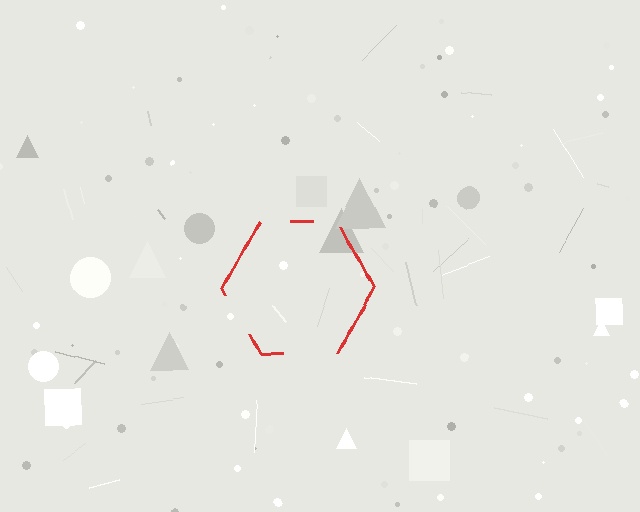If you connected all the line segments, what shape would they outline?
They would outline a hexagon.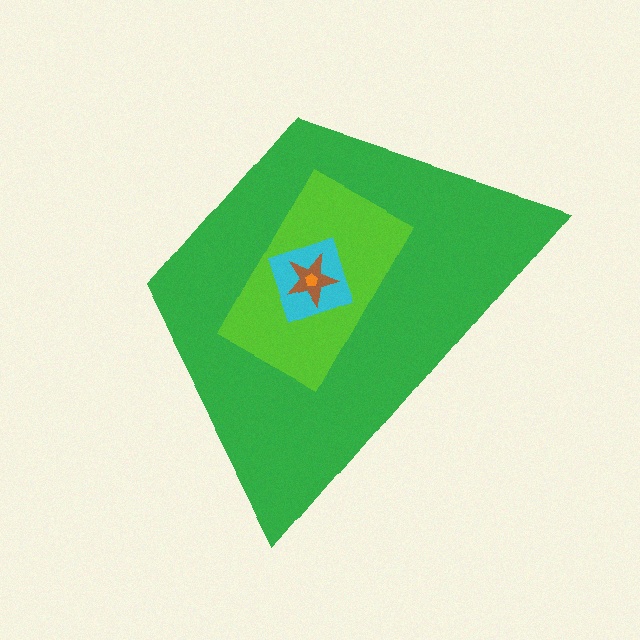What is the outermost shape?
The green trapezoid.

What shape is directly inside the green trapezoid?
The lime rectangle.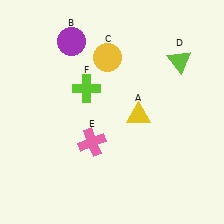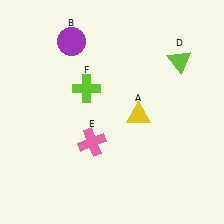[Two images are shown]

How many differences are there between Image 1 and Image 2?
There is 1 difference between the two images.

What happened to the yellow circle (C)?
The yellow circle (C) was removed in Image 2. It was in the top-left area of Image 1.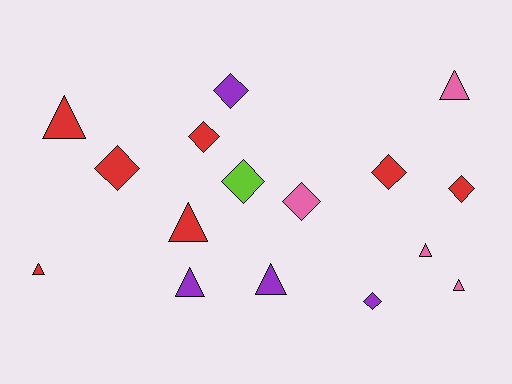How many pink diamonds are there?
There is 1 pink diamond.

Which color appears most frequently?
Red, with 7 objects.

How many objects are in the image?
There are 16 objects.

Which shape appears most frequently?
Diamond, with 8 objects.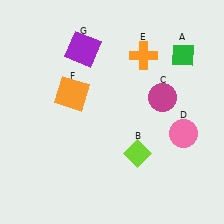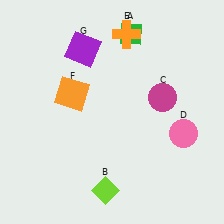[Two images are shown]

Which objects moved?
The objects that moved are: the green diamond (A), the lime diamond (B), the orange cross (E).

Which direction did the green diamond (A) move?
The green diamond (A) moved left.